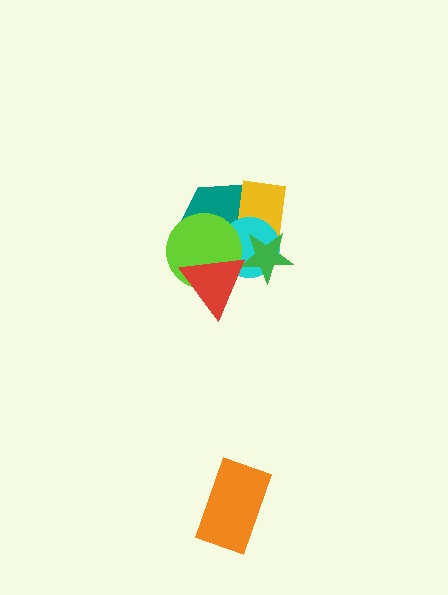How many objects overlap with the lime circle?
4 objects overlap with the lime circle.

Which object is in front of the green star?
The red triangle is in front of the green star.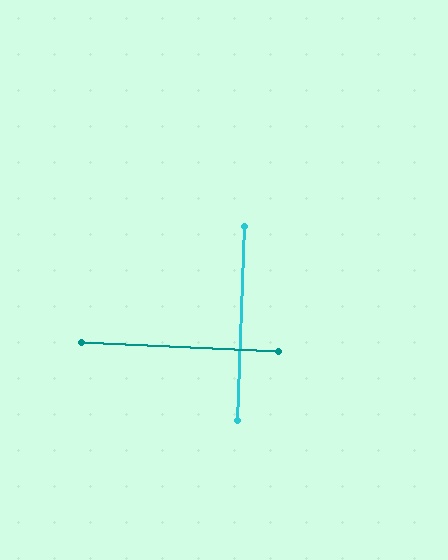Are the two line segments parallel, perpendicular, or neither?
Perpendicular — they meet at approximately 89°.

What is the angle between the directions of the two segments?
Approximately 89 degrees.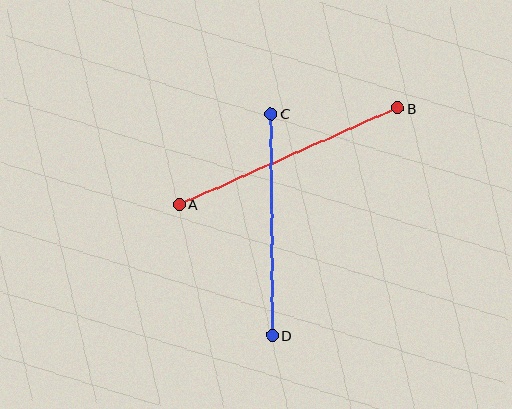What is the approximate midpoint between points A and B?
The midpoint is at approximately (288, 156) pixels.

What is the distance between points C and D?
The distance is approximately 222 pixels.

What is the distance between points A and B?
The distance is approximately 238 pixels.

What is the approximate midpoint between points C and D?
The midpoint is at approximately (272, 225) pixels.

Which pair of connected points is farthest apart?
Points A and B are farthest apart.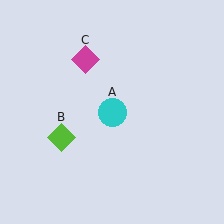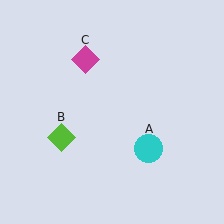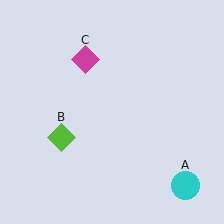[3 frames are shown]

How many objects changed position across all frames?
1 object changed position: cyan circle (object A).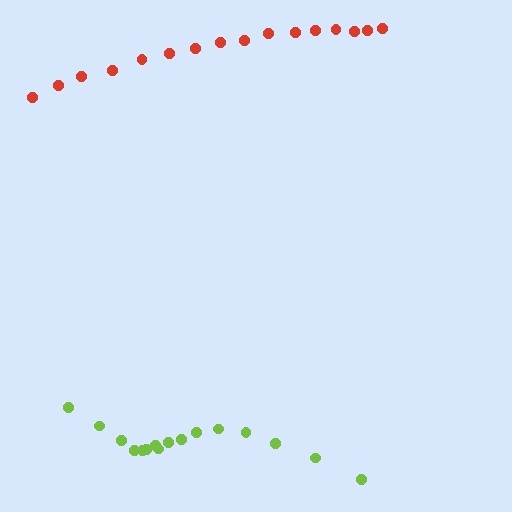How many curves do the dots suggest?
There are 2 distinct paths.